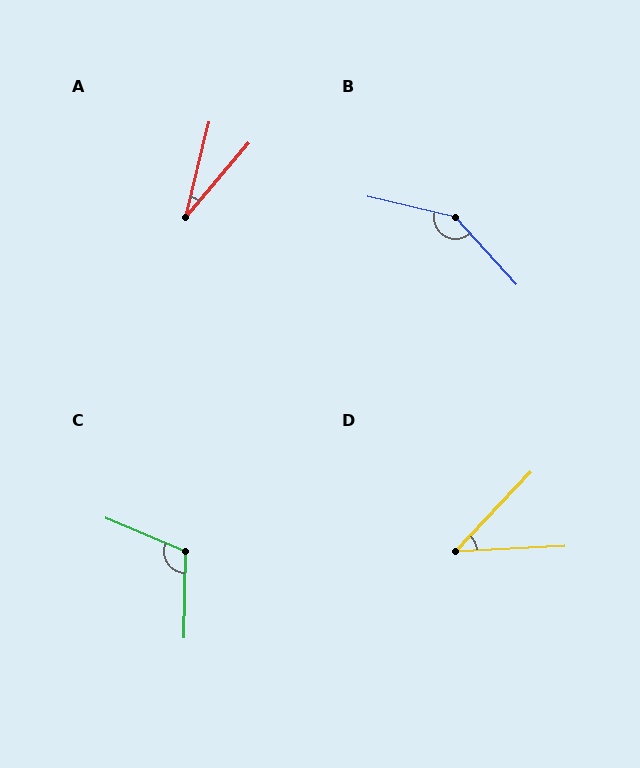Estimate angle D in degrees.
Approximately 43 degrees.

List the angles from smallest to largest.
A (27°), D (43°), C (112°), B (145°).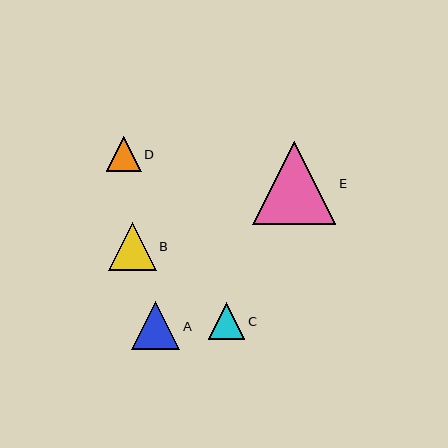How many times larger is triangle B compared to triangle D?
Triangle B is approximately 1.4 times the size of triangle D.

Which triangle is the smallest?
Triangle D is the smallest with a size of approximately 35 pixels.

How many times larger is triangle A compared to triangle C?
Triangle A is approximately 1.3 times the size of triangle C.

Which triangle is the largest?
Triangle E is the largest with a size of approximately 83 pixels.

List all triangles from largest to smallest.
From largest to smallest: E, B, A, C, D.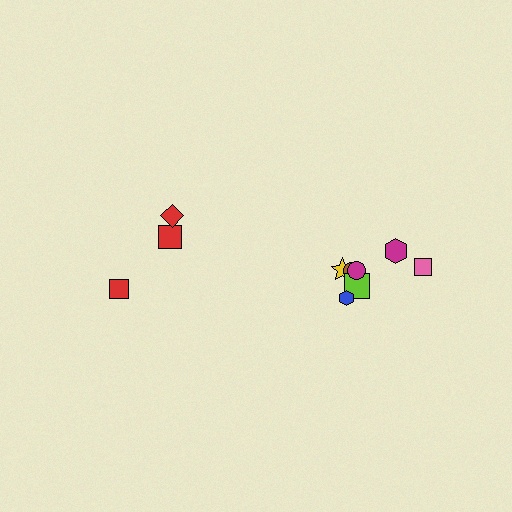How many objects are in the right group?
There are 7 objects.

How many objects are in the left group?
There are 3 objects.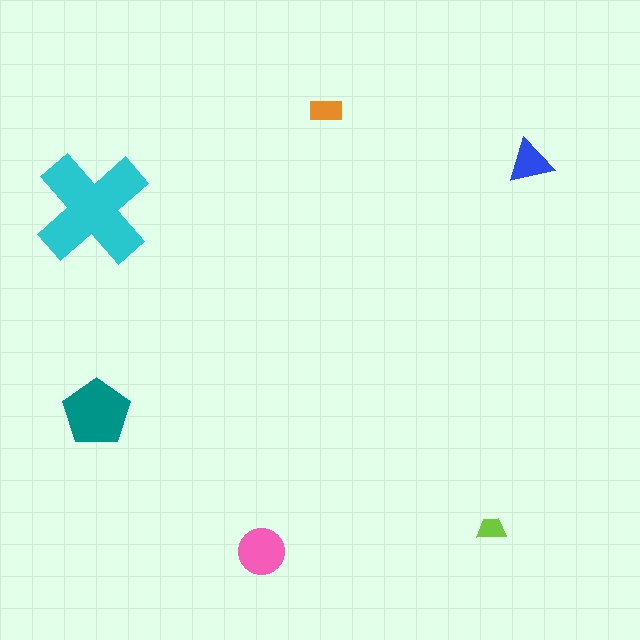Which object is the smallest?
The lime trapezoid.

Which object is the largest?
The cyan cross.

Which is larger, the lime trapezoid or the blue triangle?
The blue triangle.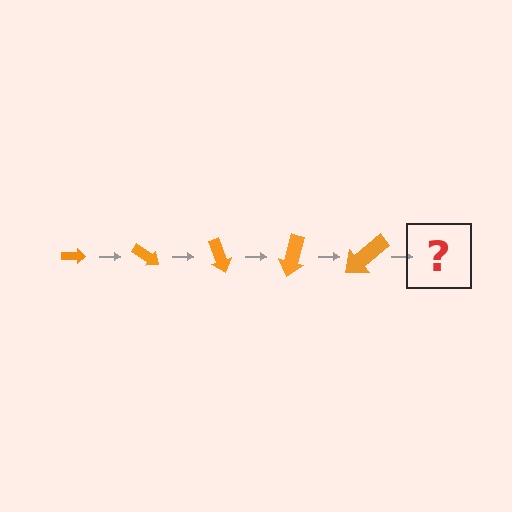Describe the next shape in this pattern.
It should be an arrow, larger than the previous one and rotated 175 degrees from the start.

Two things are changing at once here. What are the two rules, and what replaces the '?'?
The two rules are that the arrow grows larger each step and it rotates 35 degrees each step. The '?' should be an arrow, larger than the previous one and rotated 175 degrees from the start.